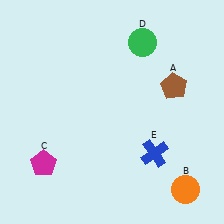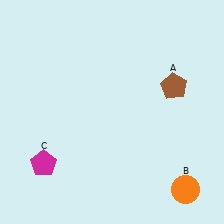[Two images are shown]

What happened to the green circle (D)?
The green circle (D) was removed in Image 2. It was in the top-right area of Image 1.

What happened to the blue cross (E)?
The blue cross (E) was removed in Image 2. It was in the bottom-right area of Image 1.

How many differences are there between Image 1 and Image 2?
There are 2 differences between the two images.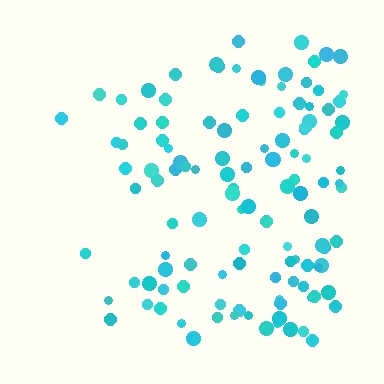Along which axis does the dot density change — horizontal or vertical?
Horizontal.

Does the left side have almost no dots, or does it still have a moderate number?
Still a moderate number, just noticeably fewer than the right.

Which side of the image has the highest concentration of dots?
The right.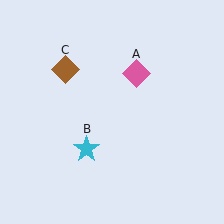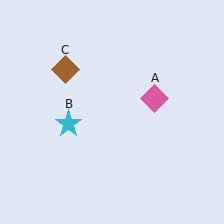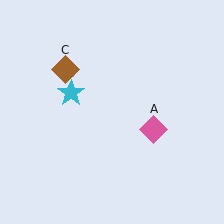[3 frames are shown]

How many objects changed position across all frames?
2 objects changed position: pink diamond (object A), cyan star (object B).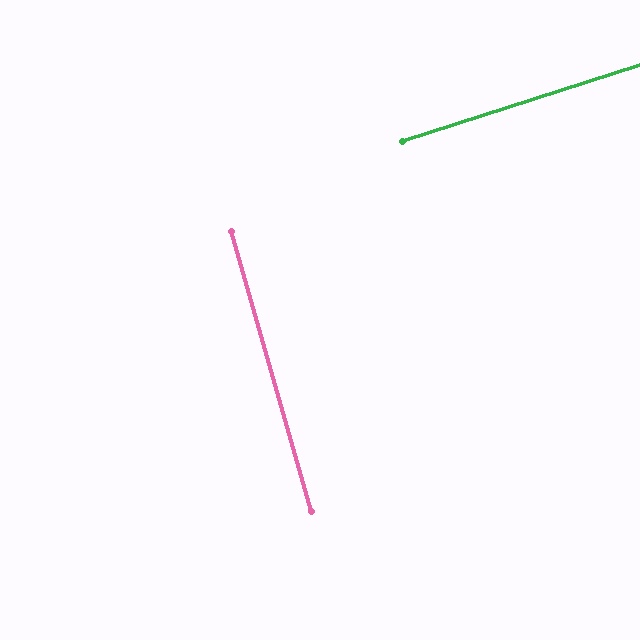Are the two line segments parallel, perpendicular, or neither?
Perpendicular — they meet at approximately 88°.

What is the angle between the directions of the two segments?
Approximately 88 degrees.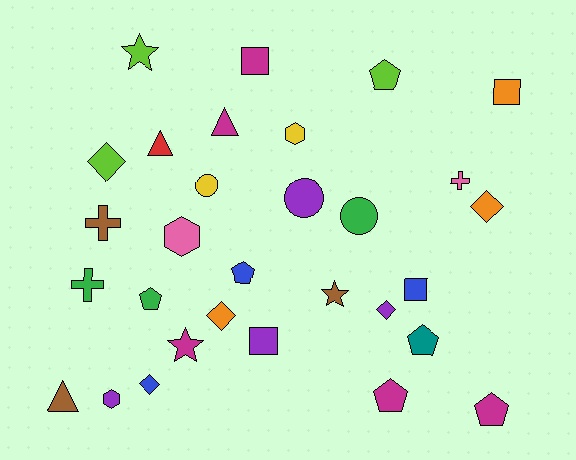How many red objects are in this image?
There is 1 red object.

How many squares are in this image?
There are 4 squares.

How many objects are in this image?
There are 30 objects.